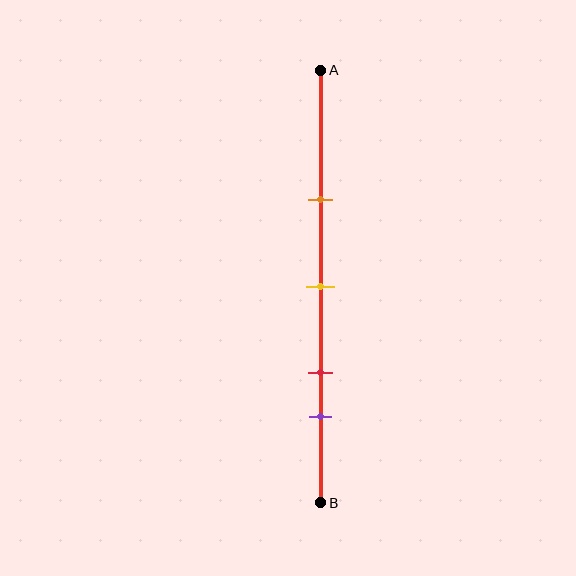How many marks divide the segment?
There are 4 marks dividing the segment.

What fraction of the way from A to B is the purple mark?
The purple mark is approximately 80% (0.8) of the way from A to B.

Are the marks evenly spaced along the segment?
No, the marks are not evenly spaced.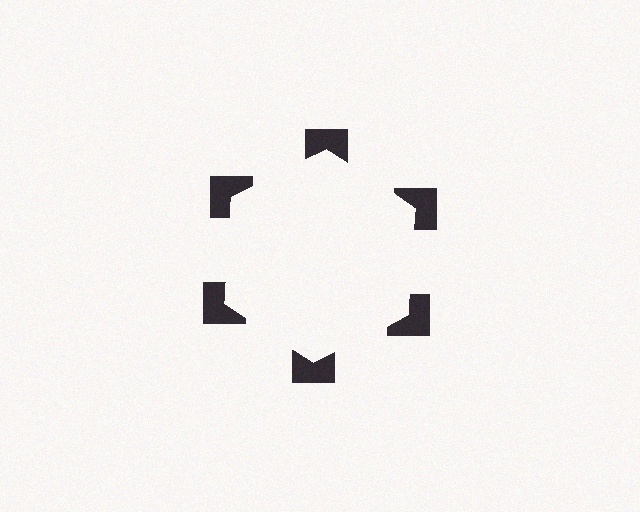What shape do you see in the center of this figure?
An illusory hexagon — its edges are inferred from the aligned wedge cuts in the notched squares, not physically drawn.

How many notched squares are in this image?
There are 6 — one at each vertex of the illusory hexagon.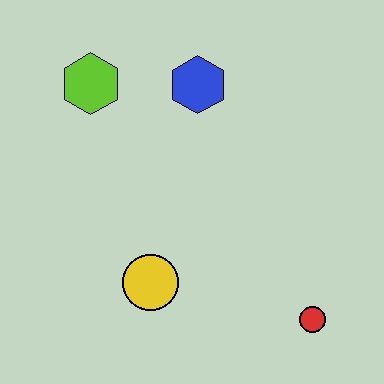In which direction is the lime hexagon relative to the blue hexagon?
The lime hexagon is to the left of the blue hexagon.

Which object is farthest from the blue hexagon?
The red circle is farthest from the blue hexagon.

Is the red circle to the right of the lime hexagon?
Yes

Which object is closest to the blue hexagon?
The lime hexagon is closest to the blue hexagon.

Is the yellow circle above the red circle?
Yes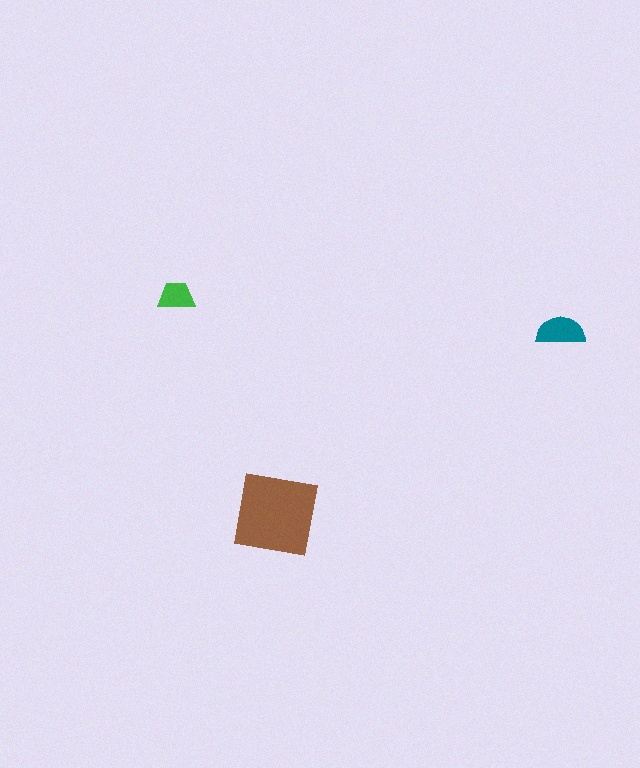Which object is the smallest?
The green trapezoid.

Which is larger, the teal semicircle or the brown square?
The brown square.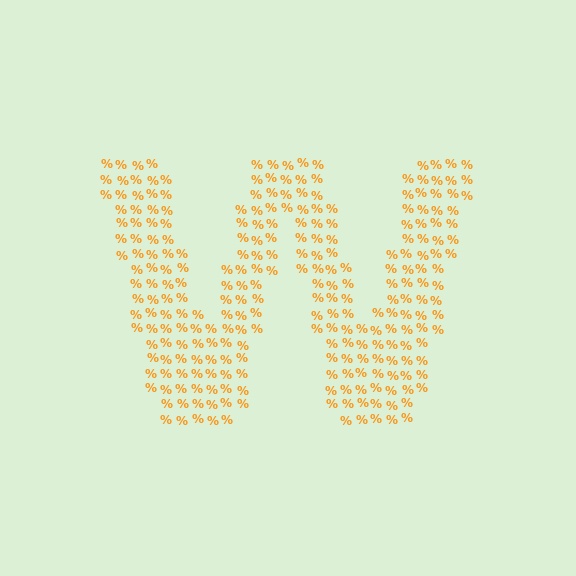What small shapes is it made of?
It is made of small percent signs.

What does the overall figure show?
The overall figure shows the letter W.